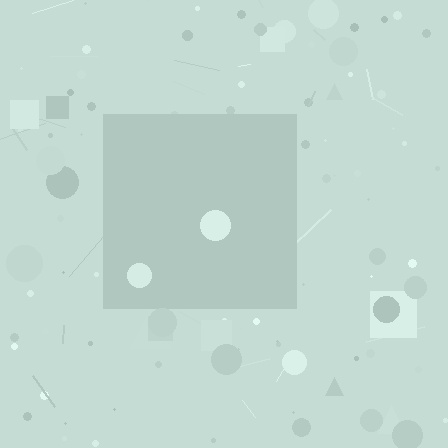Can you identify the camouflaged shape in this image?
The camouflaged shape is a square.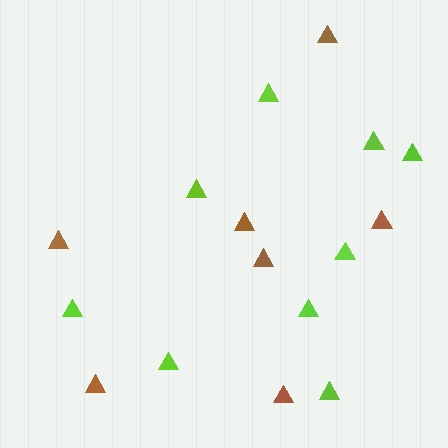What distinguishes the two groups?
There are 2 groups: one group of brown triangles (7) and one group of lime triangles (9).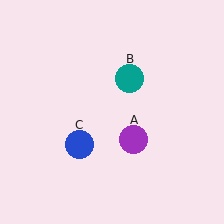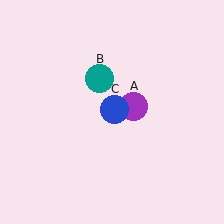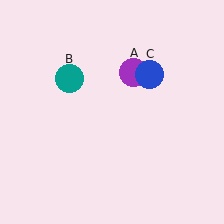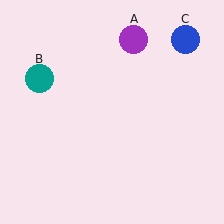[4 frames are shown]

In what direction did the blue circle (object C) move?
The blue circle (object C) moved up and to the right.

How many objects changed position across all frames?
3 objects changed position: purple circle (object A), teal circle (object B), blue circle (object C).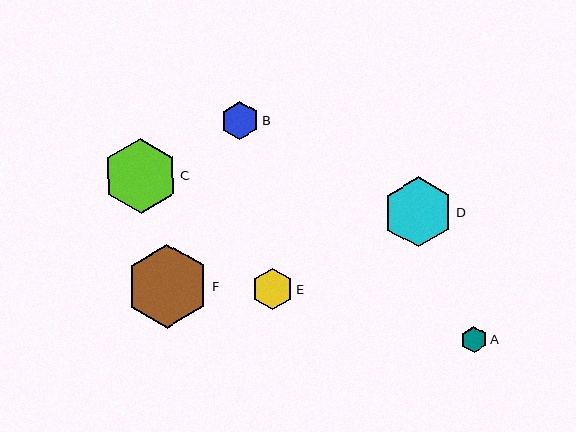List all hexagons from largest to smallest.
From largest to smallest: F, C, D, E, B, A.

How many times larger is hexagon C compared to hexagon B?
Hexagon C is approximately 1.9 times the size of hexagon B.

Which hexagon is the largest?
Hexagon F is the largest with a size of approximately 83 pixels.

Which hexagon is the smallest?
Hexagon A is the smallest with a size of approximately 26 pixels.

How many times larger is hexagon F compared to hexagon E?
Hexagon F is approximately 2.0 times the size of hexagon E.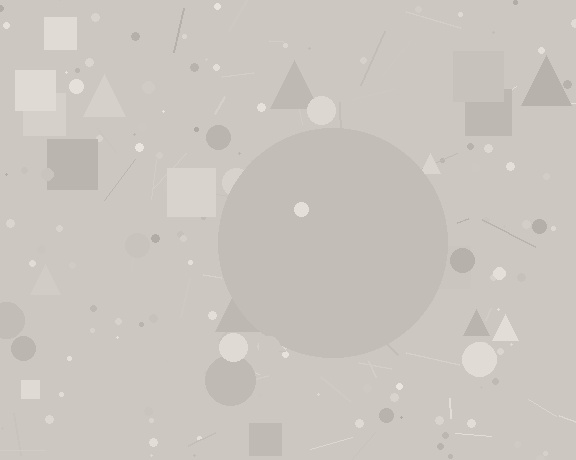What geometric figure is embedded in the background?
A circle is embedded in the background.